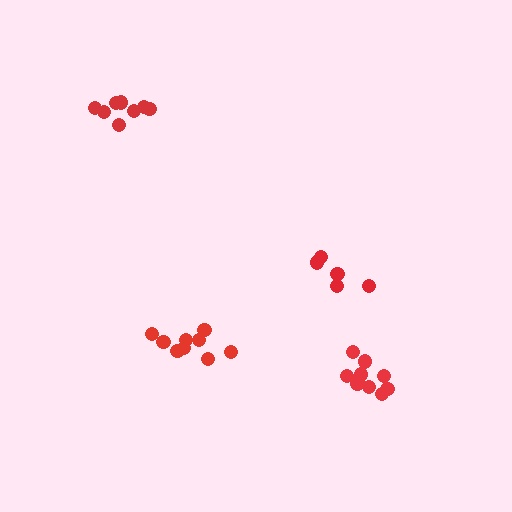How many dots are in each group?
Group 1: 5 dots, Group 2: 9 dots, Group 3: 9 dots, Group 4: 8 dots (31 total).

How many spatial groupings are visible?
There are 4 spatial groupings.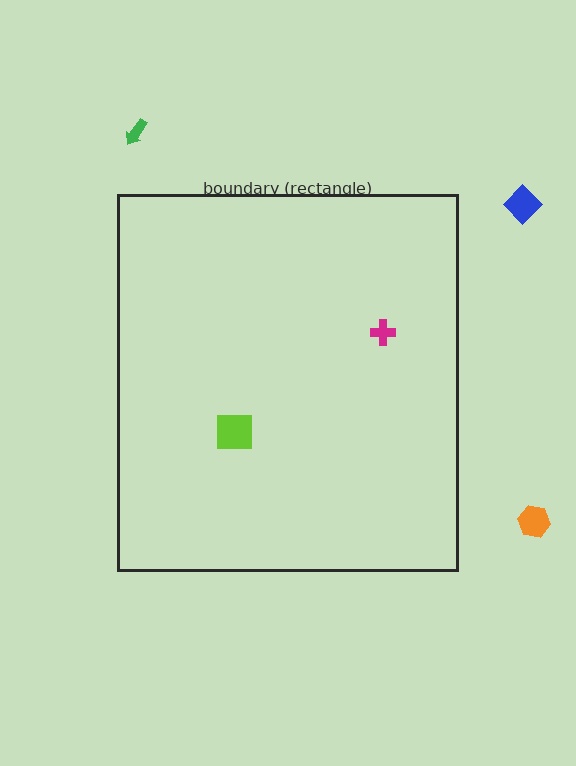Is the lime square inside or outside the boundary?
Inside.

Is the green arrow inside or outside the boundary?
Outside.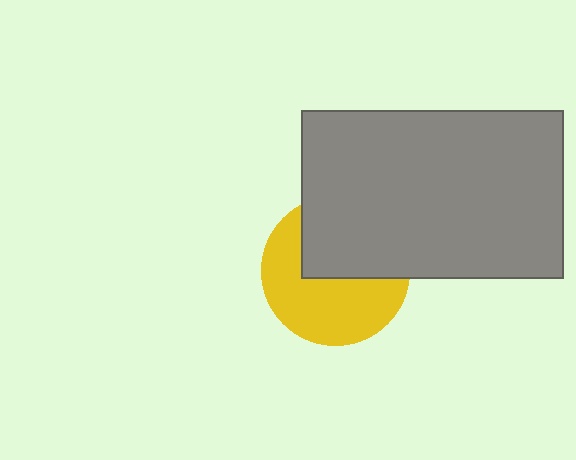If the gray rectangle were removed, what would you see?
You would see the complete yellow circle.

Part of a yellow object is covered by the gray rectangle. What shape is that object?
It is a circle.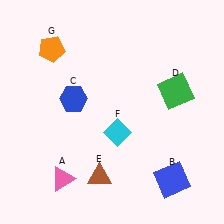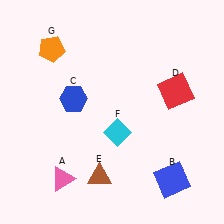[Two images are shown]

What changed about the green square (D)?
In Image 1, D is green. In Image 2, it changed to red.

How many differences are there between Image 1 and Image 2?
There is 1 difference between the two images.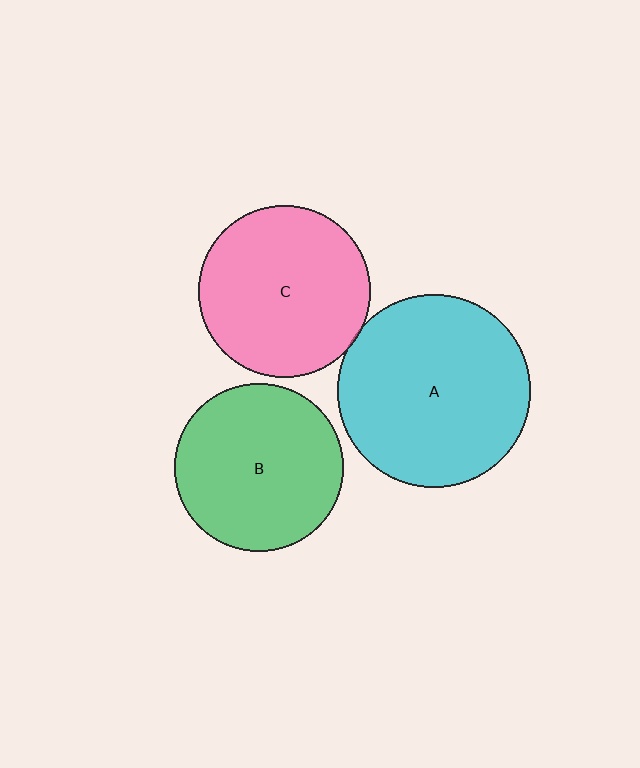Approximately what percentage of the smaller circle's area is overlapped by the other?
Approximately 5%.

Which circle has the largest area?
Circle A (cyan).